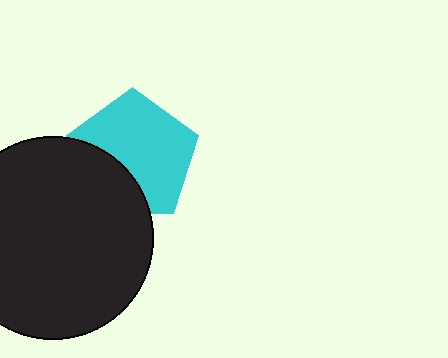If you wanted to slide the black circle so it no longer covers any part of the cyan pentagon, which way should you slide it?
Slide it toward the lower-left — that is the most direct way to separate the two shapes.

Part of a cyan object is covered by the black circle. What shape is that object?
It is a pentagon.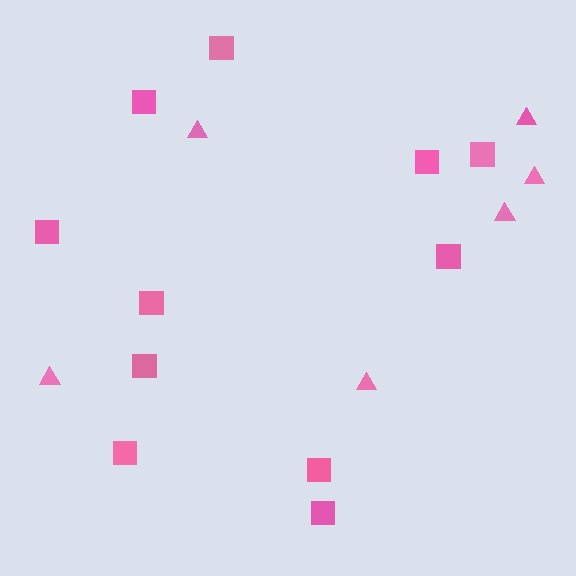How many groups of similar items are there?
There are 2 groups: one group of squares (11) and one group of triangles (6).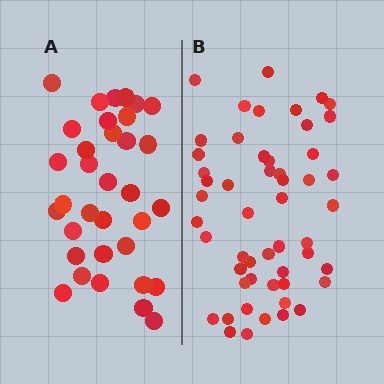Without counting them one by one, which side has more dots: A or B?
Region B (the right region) has more dots.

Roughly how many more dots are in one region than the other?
Region B has approximately 20 more dots than region A.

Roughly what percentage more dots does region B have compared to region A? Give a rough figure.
About 55% more.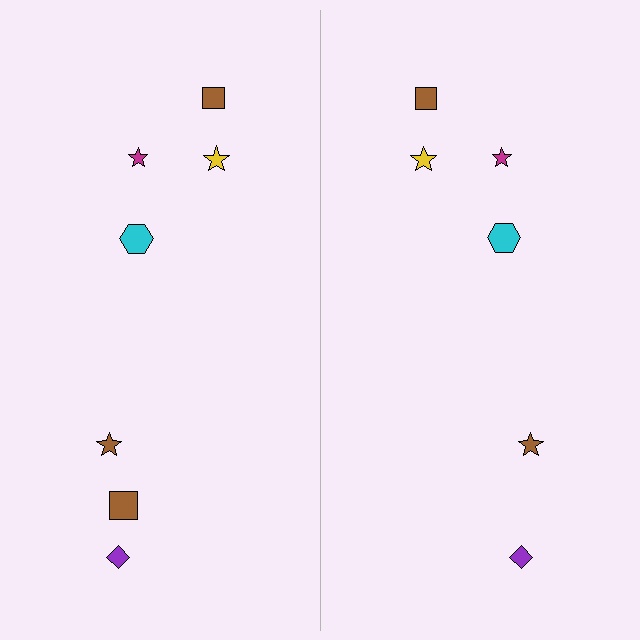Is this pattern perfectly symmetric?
No, the pattern is not perfectly symmetric. A brown square is missing from the right side.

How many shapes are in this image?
There are 13 shapes in this image.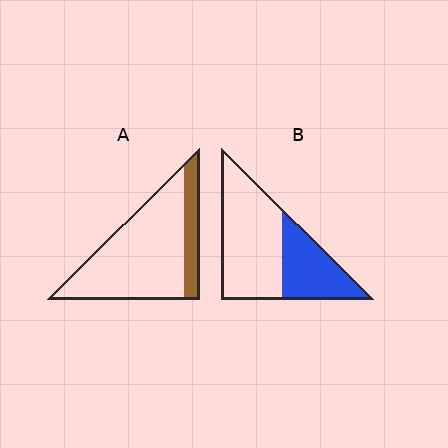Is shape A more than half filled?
No.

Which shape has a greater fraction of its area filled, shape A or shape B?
Shape B.